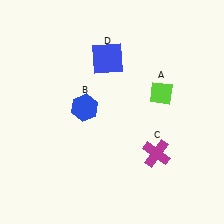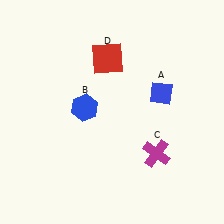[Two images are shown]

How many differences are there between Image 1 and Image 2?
There are 2 differences between the two images.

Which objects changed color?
A changed from lime to blue. D changed from blue to red.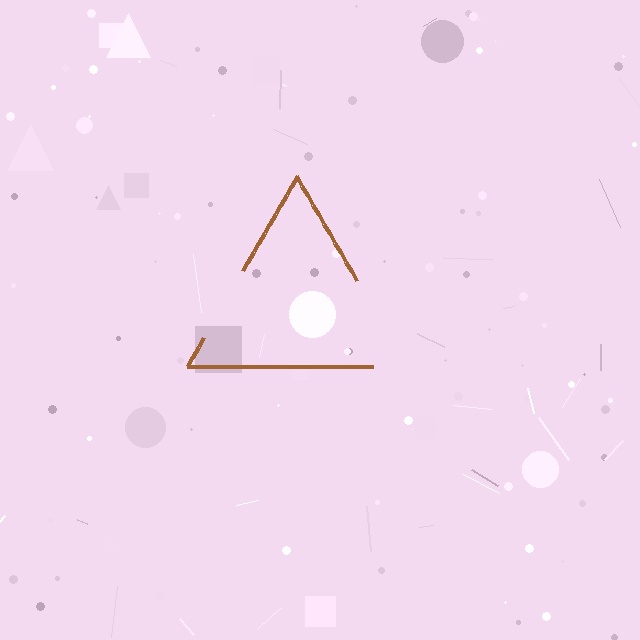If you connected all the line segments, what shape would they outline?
They would outline a triangle.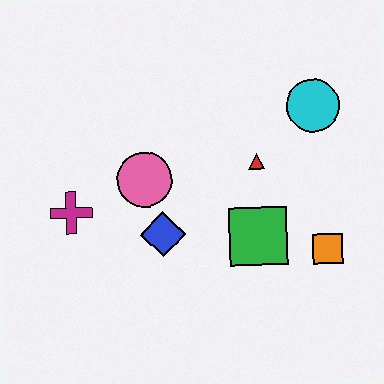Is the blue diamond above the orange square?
Yes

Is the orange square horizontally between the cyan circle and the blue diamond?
No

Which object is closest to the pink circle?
The blue diamond is closest to the pink circle.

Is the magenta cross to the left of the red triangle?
Yes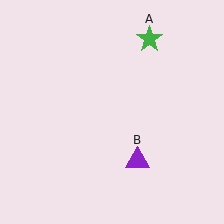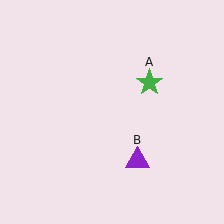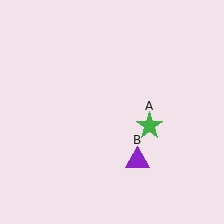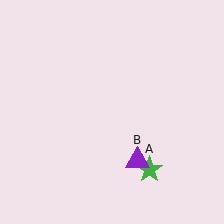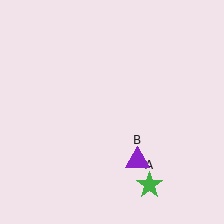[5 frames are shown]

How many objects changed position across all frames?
1 object changed position: green star (object A).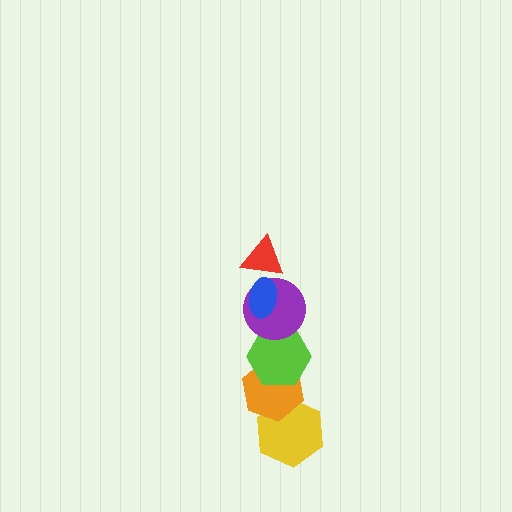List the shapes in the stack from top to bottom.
From top to bottom: the red triangle, the blue ellipse, the purple circle, the lime hexagon, the orange hexagon, the yellow hexagon.